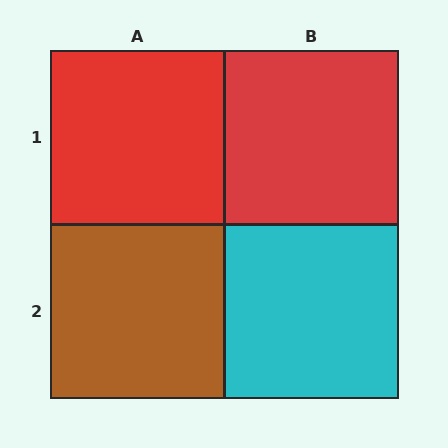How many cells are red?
2 cells are red.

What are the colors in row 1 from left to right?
Red, red.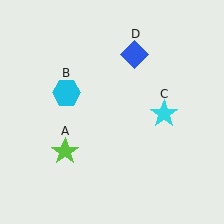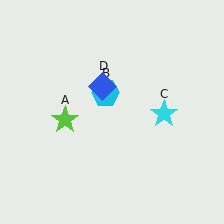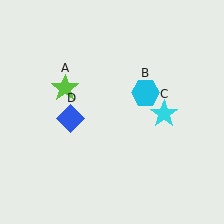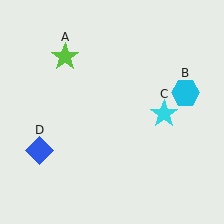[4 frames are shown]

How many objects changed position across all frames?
3 objects changed position: lime star (object A), cyan hexagon (object B), blue diamond (object D).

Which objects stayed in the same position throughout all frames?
Cyan star (object C) remained stationary.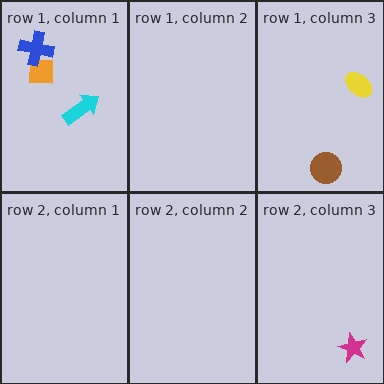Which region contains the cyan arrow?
The row 1, column 1 region.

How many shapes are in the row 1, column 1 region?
3.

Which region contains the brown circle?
The row 1, column 3 region.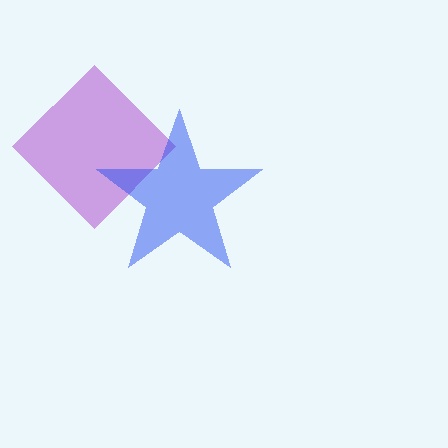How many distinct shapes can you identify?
There are 2 distinct shapes: a purple diamond, a blue star.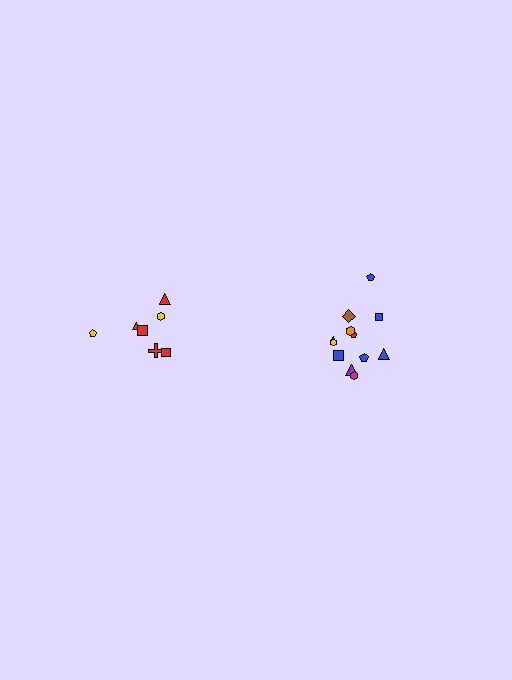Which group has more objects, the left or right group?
The right group.